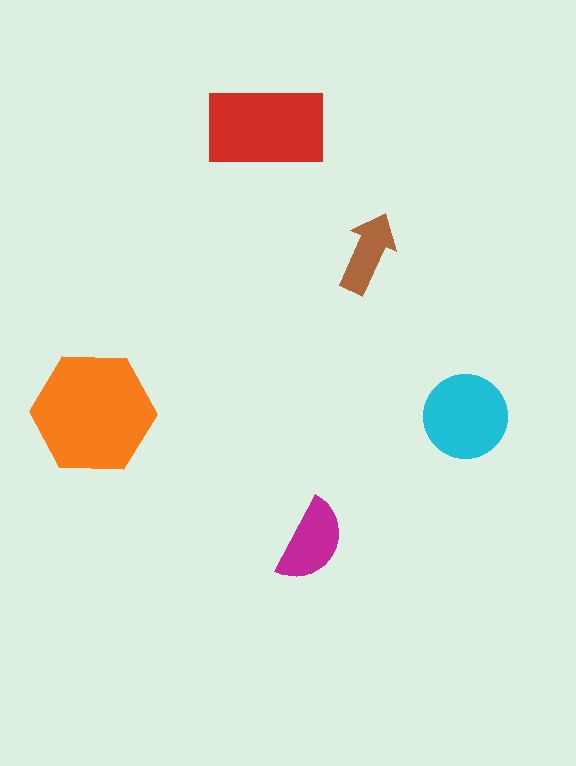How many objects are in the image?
There are 5 objects in the image.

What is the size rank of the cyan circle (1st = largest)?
3rd.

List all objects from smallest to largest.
The brown arrow, the magenta semicircle, the cyan circle, the red rectangle, the orange hexagon.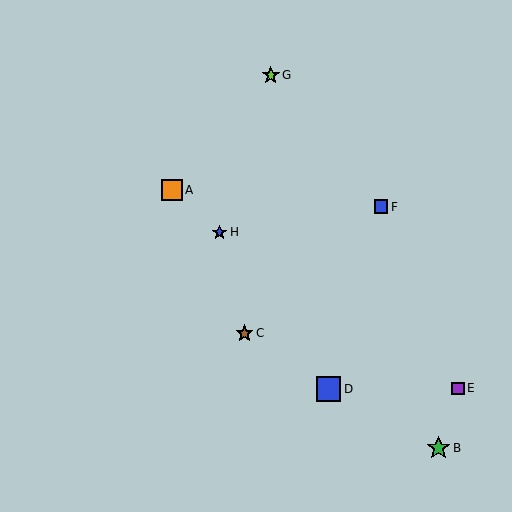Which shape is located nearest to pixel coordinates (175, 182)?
The orange square (labeled A) at (172, 190) is nearest to that location.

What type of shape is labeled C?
Shape C is a brown star.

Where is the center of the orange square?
The center of the orange square is at (172, 190).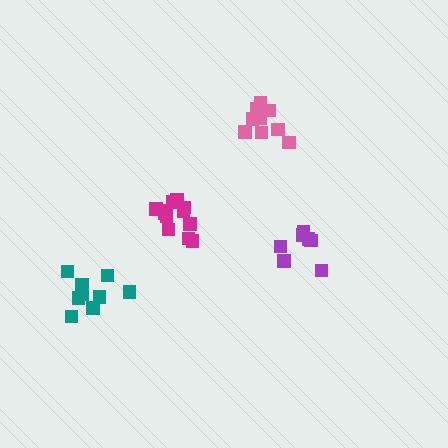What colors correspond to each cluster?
The clusters are colored: teal, magenta, pink, purple.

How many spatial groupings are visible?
There are 4 spatial groupings.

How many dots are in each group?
Group 1: 10 dots, Group 2: 12 dots, Group 3: 9 dots, Group 4: 7 dots (38 total).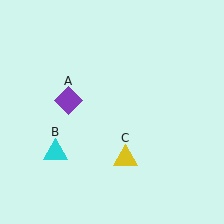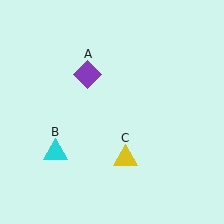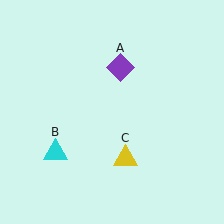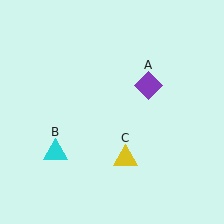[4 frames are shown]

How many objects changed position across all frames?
1 object changed position: purple diamond (object A).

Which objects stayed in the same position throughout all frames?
Cyan triangle (object B) and yellow triangle (object C) remained stationary.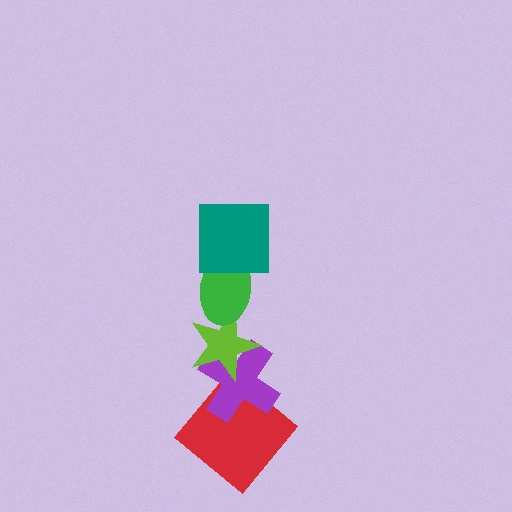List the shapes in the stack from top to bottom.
From top to bottom: the teal square, the green ellipse, the lime star, the purple cross, the red diamond.